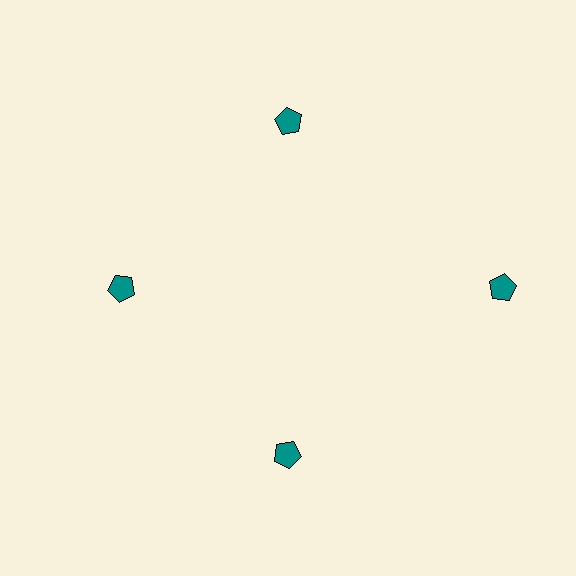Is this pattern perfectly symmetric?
No. The 4 teal pentagons are arranged in a ring, but one element near the 3 o'clock position is pushed outward from the center, breaking the 4-fold rotational symmetry.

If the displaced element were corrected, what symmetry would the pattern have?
It would have 4-fold rotational symmetry — the pattern would map onto itself every 90 degrees.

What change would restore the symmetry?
The symmetry would be restored by moving it inward, back onto the ring so that all 4 pentagons sit at equal angles and equal distance from the center.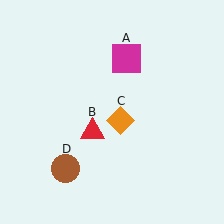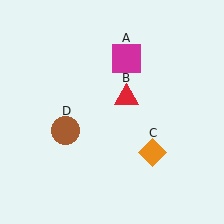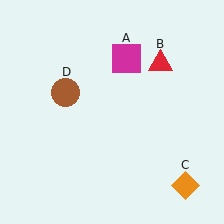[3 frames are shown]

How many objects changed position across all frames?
3 objects changed position: red triangle (object B), orange diamond (object C), brown circle (object D).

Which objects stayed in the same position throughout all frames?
Magenta square (object A) remained stationary.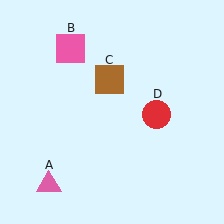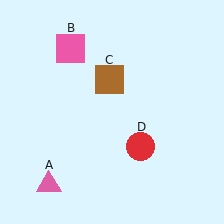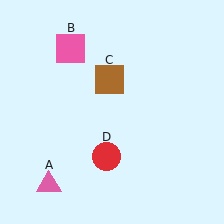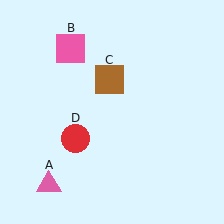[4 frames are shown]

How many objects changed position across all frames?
1 object changed position: red circle (object D).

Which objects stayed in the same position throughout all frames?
Pink triangle (object A) and pink square (object B) and brown square (object C) remained stationary.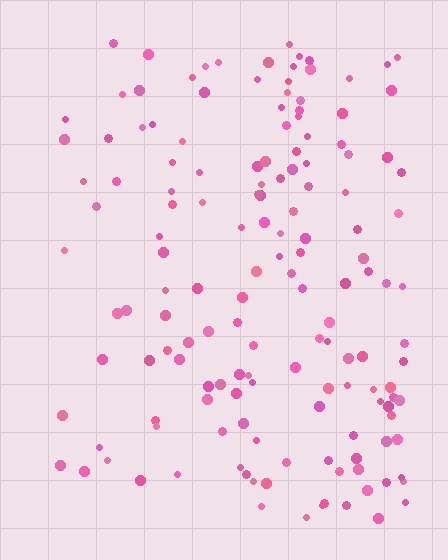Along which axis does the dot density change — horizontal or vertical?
Horizontal.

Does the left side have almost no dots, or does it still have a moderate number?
Still a moderate number, just noticeably fewer than the right.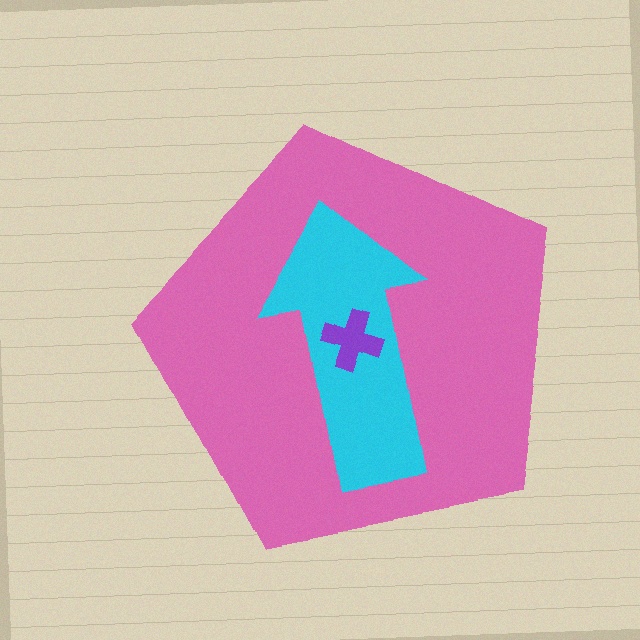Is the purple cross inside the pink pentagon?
Yes.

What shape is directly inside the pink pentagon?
The cyan arrow.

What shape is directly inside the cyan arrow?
The purple cross.